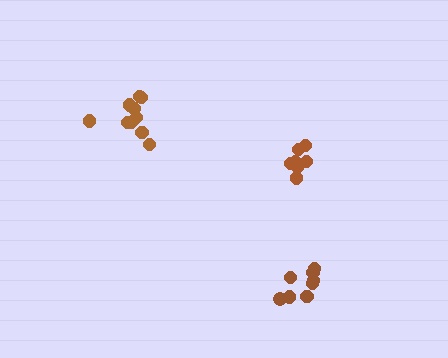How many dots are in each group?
Group 1: 7 dots, Group 2: 10 dots, Group 3: 8 dots (25 total).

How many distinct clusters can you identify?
There are 3 distinct clusters.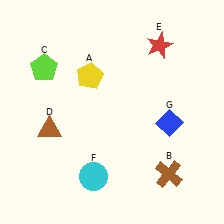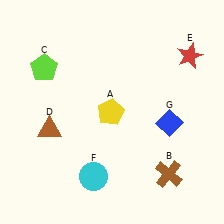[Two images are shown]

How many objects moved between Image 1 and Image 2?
2 objects moved between the two images.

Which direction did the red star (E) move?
The red star (E) moved right.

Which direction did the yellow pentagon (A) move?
The yellow pentagon (A) moved down.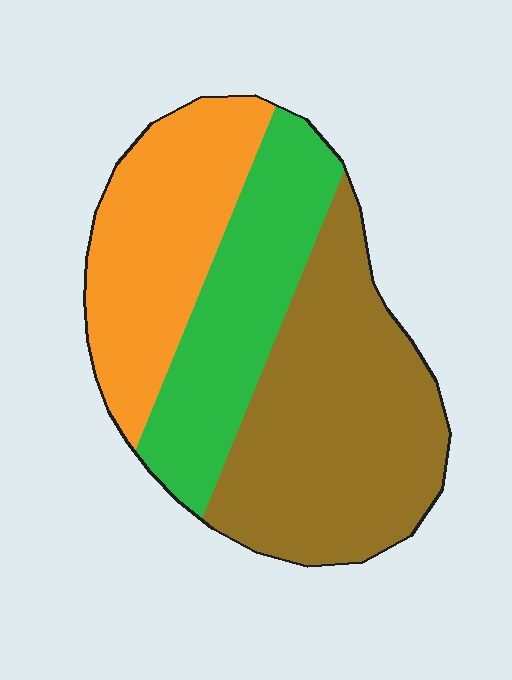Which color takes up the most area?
Brown, at roughly 45%.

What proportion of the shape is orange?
Orange covers around 30% of the shape.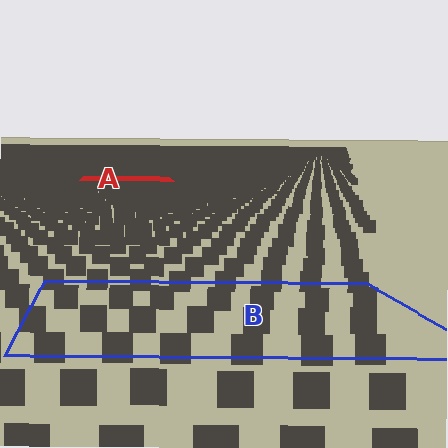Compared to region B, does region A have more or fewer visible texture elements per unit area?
Region A has more texture elements per unit area — they are packed more densely because it is farther away.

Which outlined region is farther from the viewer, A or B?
Region A is farther from the viewer — the texture elements inside it appear smaller and more densely packed.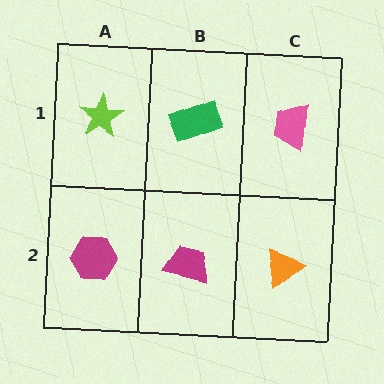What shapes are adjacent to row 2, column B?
A green rectangle (row 1, column B), a magenta hexagon (row 2, column A), an orange triangle (row 2, column C).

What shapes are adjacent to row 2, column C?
A pink trapezoid (row 1, column C), a magenta trapezoid (row 2, column B).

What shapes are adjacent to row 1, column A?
A magenta hexagon (row 2, column A), a green rectangle (row 1, column B).